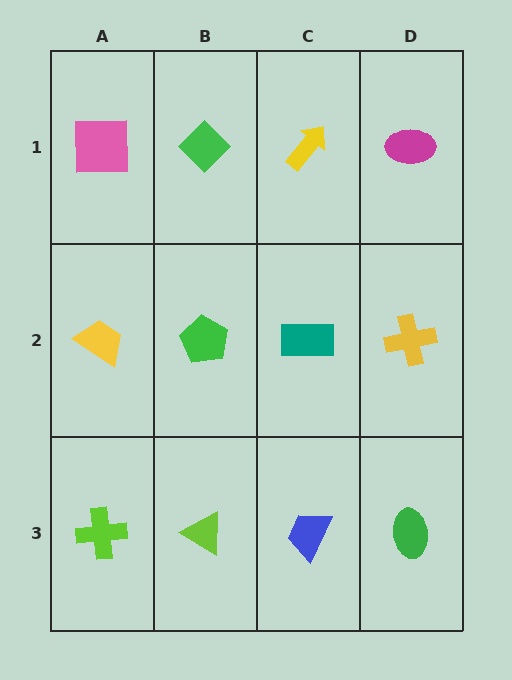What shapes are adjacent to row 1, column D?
A yellow cross (row 2, column D), a yellow arrow (row 1, column C).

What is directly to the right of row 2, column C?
A yellow cross.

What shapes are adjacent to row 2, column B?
A green diamond (row 1, column B), a lime triangle (row 3, column B), a yellow trapezoid (row 2, column A), a teal rectangle (row 2, column C).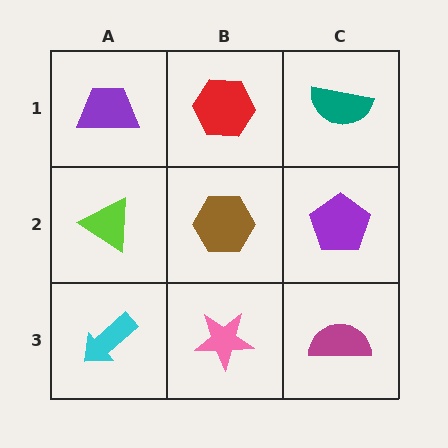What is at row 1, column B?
A red hexagon.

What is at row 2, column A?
A lime triangle.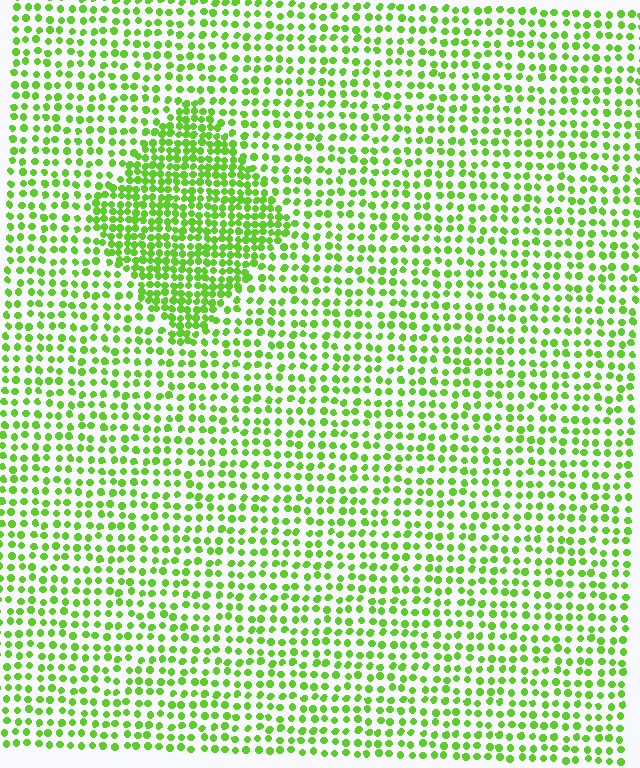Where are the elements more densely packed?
The elements are more densely packed inside the diamond boundary.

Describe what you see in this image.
The image contains small lime elements arranged at two different densities. A diamond-shaped region is visible where the elements are more densely packed than the surrounding area.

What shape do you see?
I see a diamond.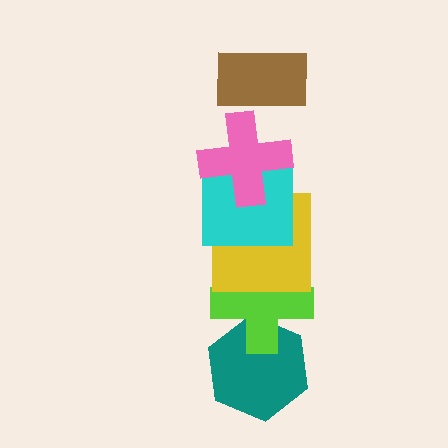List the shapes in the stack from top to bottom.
From top to bottom: the brown rectangle, the pink cross, the cyan square, the yellow square, the lime cross, the teal hexagon.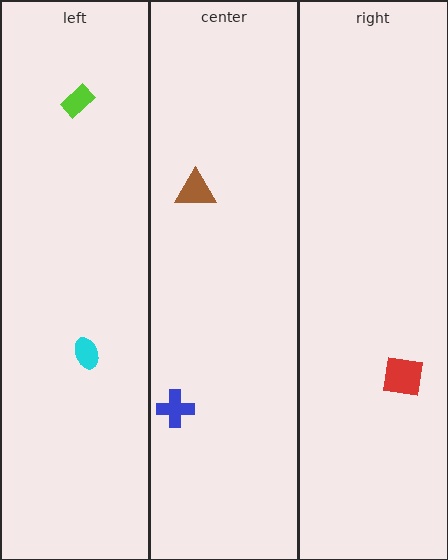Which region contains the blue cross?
The center region.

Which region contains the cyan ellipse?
The left region.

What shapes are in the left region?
The cyan ellipse, the lime rectangle.